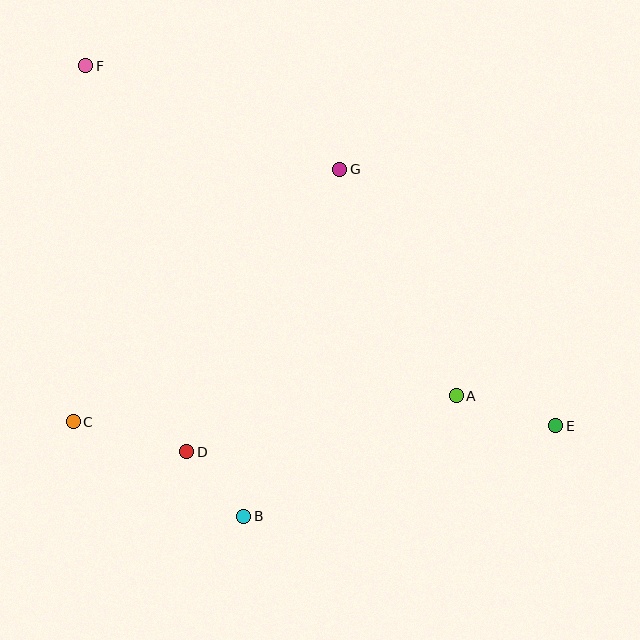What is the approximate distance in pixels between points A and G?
The distance between A and G is approximately 255 pixels.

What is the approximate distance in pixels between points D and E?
The distance between D and E is approximately 370 pixels.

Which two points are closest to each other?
Points B and D are closest to each other.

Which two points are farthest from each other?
Points E and F are farthest from each other.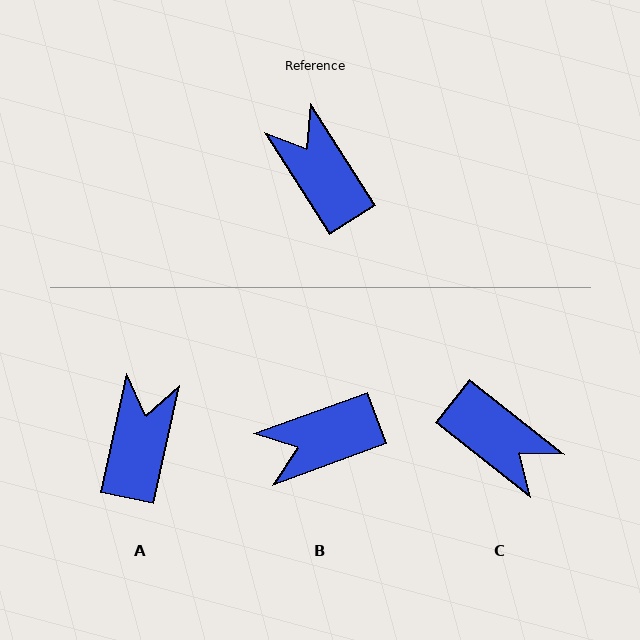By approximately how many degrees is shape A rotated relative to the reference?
Approximately 45 degrees clockwise.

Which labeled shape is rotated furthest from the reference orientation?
C, about 161 degrees away.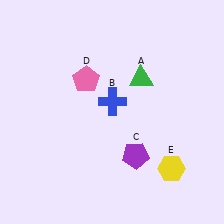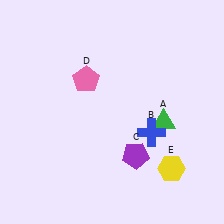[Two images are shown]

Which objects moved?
The objects that moved are: the green triangle (A), the blue cross (B).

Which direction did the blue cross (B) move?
The blue cross (B) moved right.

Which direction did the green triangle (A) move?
The green triangle (A) moved down.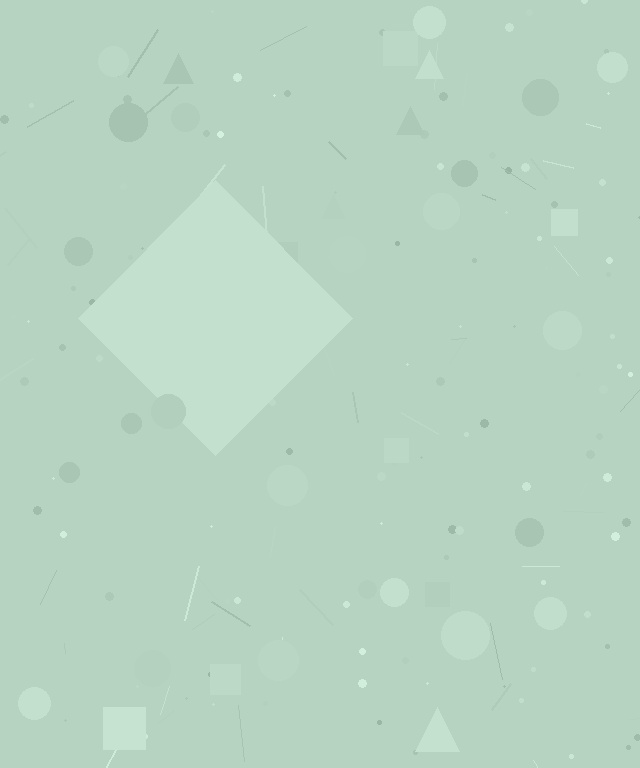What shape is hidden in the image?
A diamond is hidden in the image.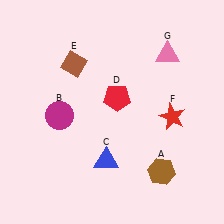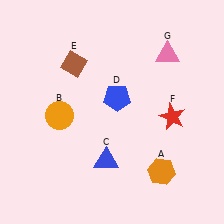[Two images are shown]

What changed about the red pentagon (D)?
In Image 1, D is red. In Image 2, it changed to blue.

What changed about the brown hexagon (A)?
In Image 1, A is brown. In Image 2, it changed to orange.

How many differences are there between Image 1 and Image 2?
There are 3 differences between the two images.